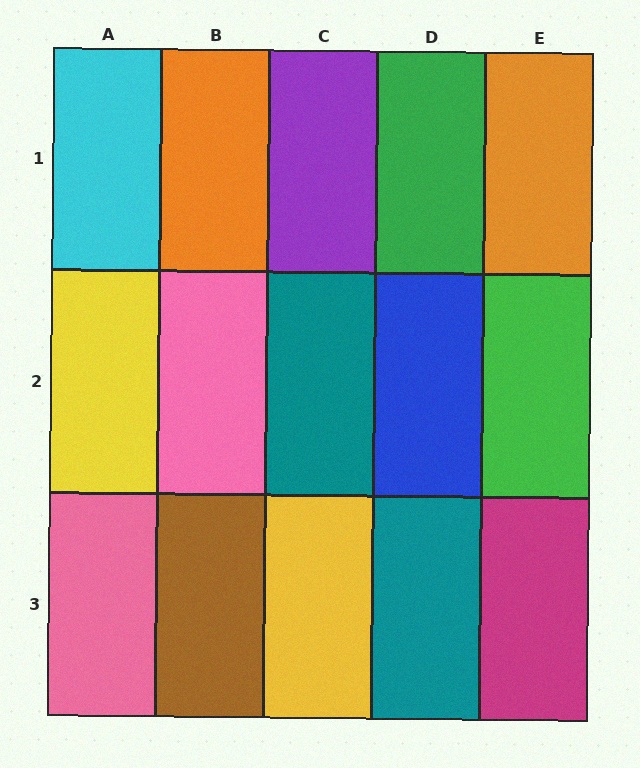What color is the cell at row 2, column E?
Green.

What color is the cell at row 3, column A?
Pink.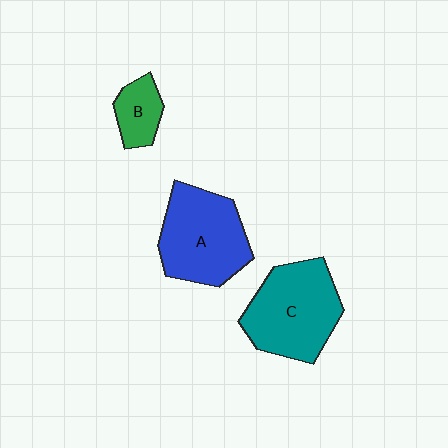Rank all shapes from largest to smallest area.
From largest to smallest: C (teal), A (blue), B (green).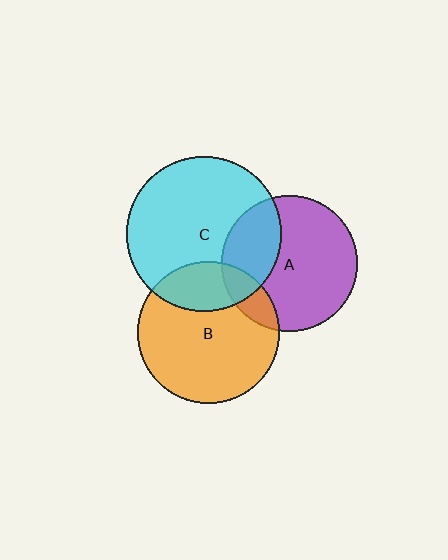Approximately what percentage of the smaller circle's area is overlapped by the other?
Approximately 30%.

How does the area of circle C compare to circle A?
Approximately 1.3 times.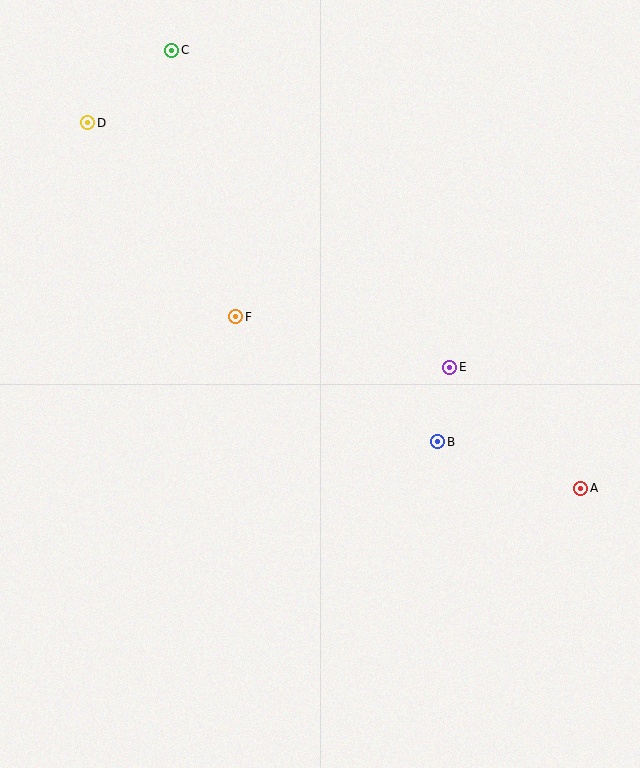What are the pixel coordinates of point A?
Point A is at (581, 488).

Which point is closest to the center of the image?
Point F at (236, 317) is closest to the center.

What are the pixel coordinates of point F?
Point F is at (236, 317).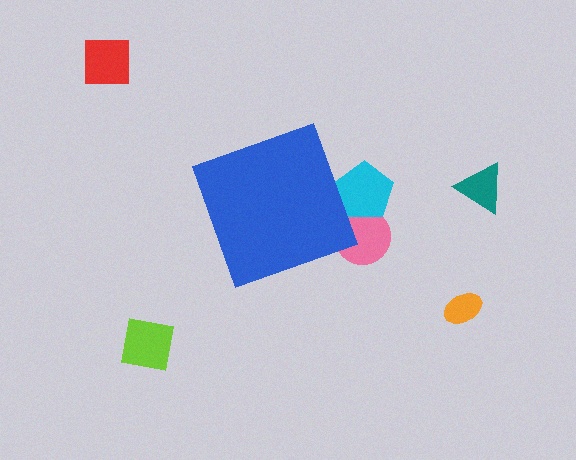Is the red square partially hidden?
No, the red square is fully visible.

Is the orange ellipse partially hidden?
No, the orange ellipse is fully visible.